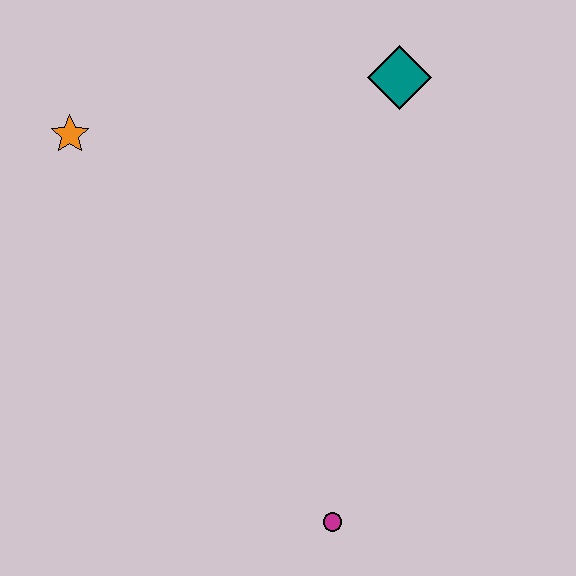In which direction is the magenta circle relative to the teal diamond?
The magenta circle is below the teal diamond.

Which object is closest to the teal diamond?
The orange star is closest to the teal diamond.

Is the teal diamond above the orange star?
Yes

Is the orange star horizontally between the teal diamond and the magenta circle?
No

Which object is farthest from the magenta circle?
The orange star is farthest from the magenta circle.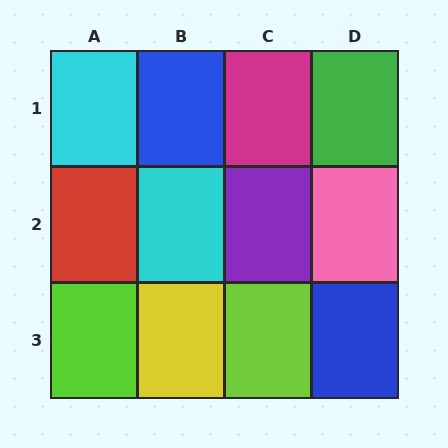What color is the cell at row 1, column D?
Green.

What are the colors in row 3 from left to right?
Lime, yellow, lime, blue.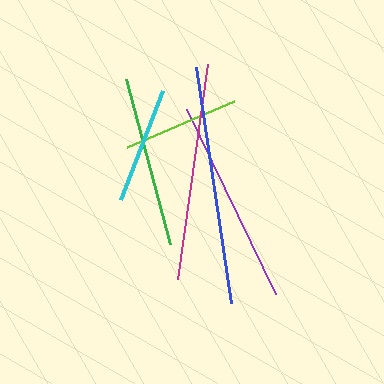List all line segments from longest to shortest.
From longest to shortest: blue, magenta, purple, green, cyan, lime.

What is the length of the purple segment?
The purple segment is approximately 206 pixels long.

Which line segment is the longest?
The blue line is the longest at approximately 238 pixels.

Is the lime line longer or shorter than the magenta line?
The magenta line is longer than the lime line.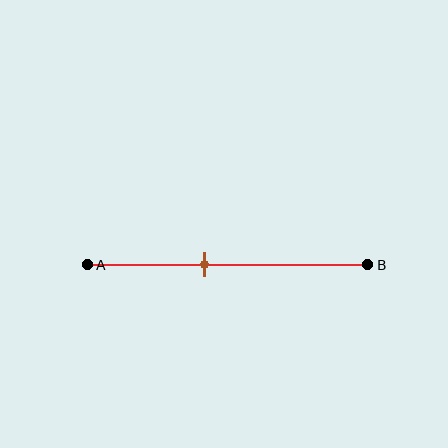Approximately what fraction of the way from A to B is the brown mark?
The brown mark is approximately 40% of the way from A to B.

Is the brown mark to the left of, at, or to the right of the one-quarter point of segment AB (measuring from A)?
The brown mark is to the right of the one-quarter point of segment AB.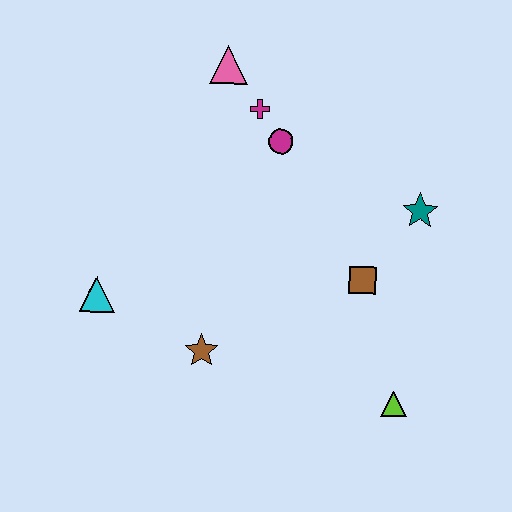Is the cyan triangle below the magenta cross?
Yes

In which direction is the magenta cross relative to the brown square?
The magenta cross is above the brown square.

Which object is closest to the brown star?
The cyan triangle is closest to the brown star.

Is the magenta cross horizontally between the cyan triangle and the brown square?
Yes